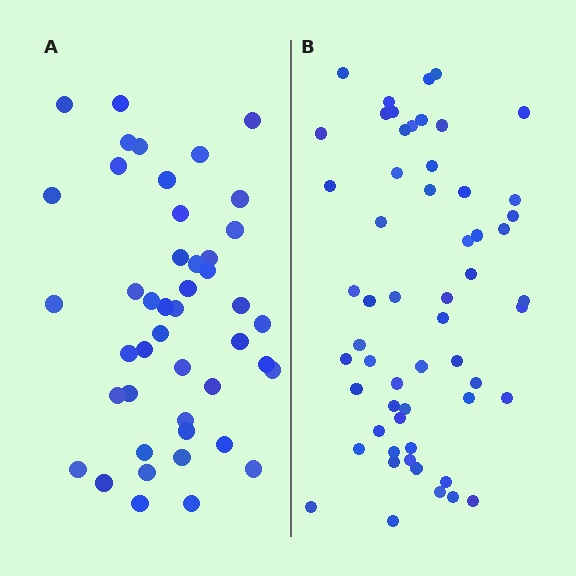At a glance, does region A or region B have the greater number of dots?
Region B (the right region) has more dots.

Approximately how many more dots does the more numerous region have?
Region B has roughly 12 or so more dots than region A.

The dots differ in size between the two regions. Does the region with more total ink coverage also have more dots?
No. Region A has more total ink coverage because its dots are larger, but region B actually contains more individual dots. Total area can be misleading — the number of items is what matters here.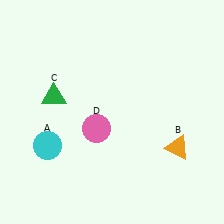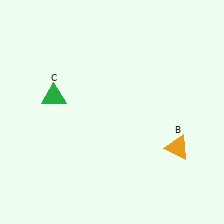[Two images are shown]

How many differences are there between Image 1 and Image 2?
There are 2 differences between the two images.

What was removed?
The cyan circle (A), the pink circle (D) were removed in Image 2.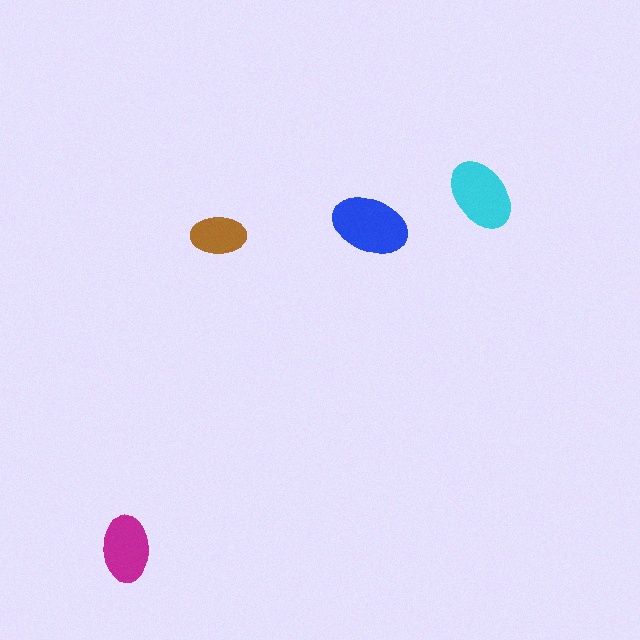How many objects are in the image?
There are 4 objects in the image.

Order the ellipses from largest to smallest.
the blue one, the cyan one, the magenta one, the brown one.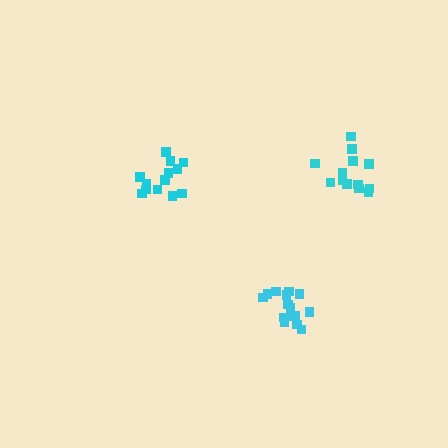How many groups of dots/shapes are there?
There are 3 groups.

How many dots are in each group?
Group 1: 14 dots, Group 2: 16 dots, Group 3: 13 dots (43 total).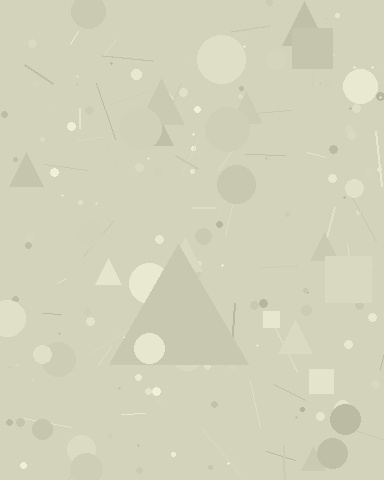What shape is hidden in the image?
A triangle is hidden in the image.